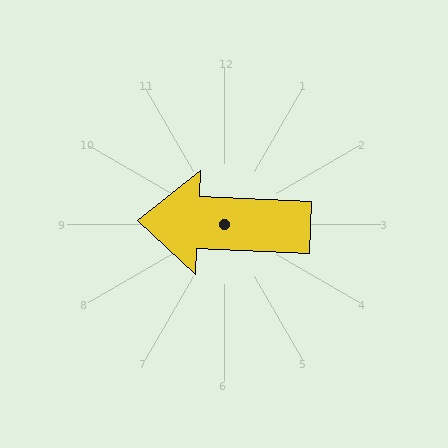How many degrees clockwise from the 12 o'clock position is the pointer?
Approximately 272 degrees.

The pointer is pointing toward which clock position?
Roughly 9 o'clock.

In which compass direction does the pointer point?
West.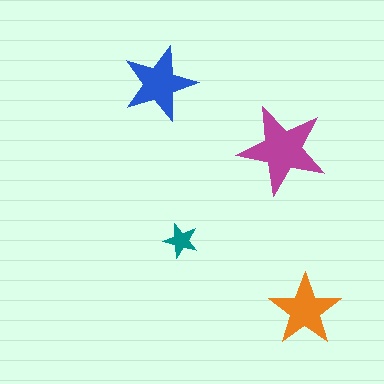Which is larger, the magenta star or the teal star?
The magenta one.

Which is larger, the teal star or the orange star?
The orange one.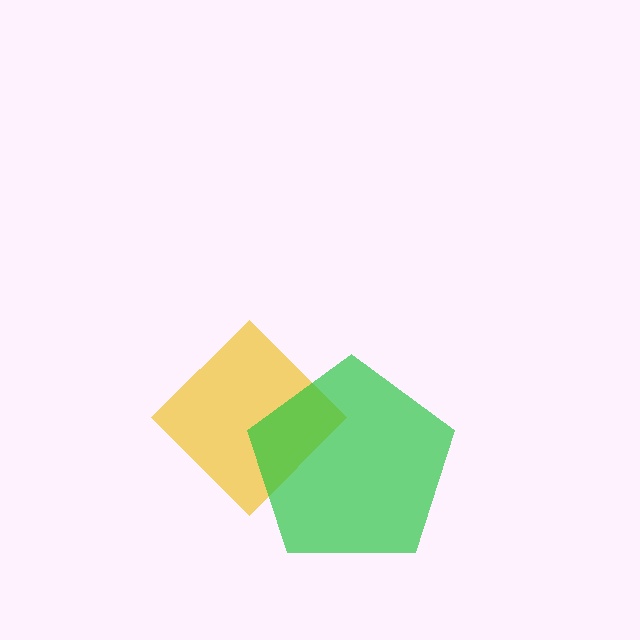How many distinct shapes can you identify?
There are 2 distinct shapes: a yellow diamond, a green pentagon.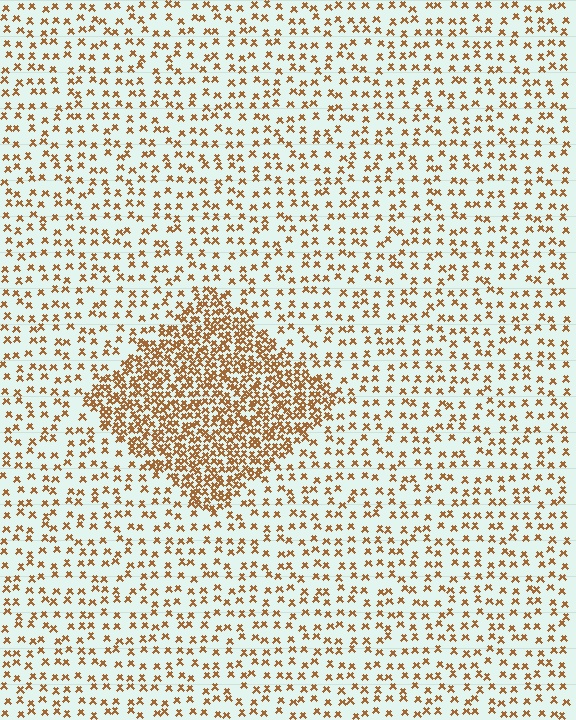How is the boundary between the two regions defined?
The boundary is defined by a change in element density (approximately 2.7x ratio). All elements are the same color, size, and shape.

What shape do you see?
I see a diamond.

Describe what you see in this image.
The image contains small brown elements arranged at two different densities. A diamond-shaped region is visible where the elements are more densely packed than the surrounding area.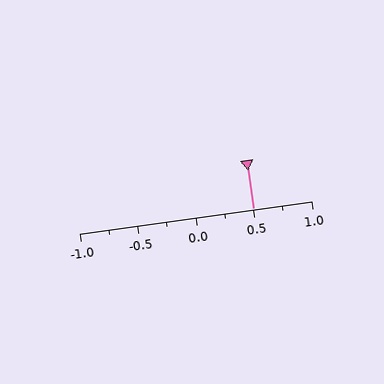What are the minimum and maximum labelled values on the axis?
The axis runs from -1.0 to 1.0.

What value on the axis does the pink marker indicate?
The marker indicates approximately 0.5.